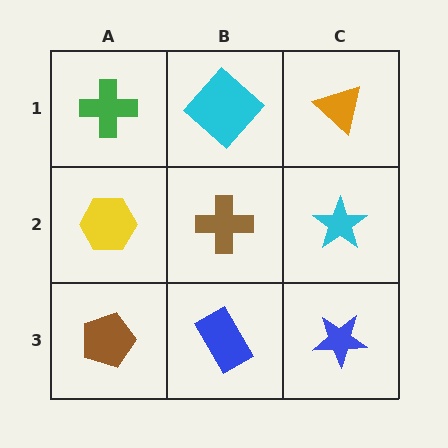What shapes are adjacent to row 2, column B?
A cyan diamond (row 1, column B), a blue rectangle (row 3, column B), a yellow hexagon (row 2, column A), a cyan star (row 2, column C).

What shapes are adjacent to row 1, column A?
A yellow hexagon (row 2, column A), a cyan diamond (row 1, column B).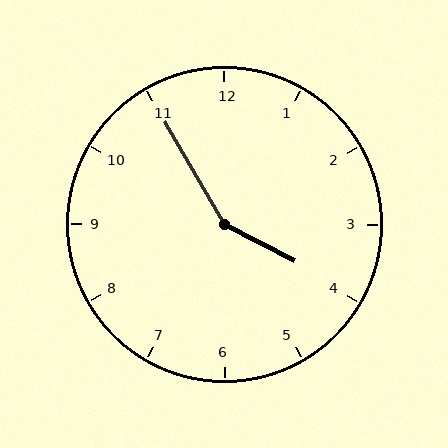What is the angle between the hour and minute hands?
Approximately 148 degrees.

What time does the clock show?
3:55.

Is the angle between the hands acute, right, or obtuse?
It is obtuse.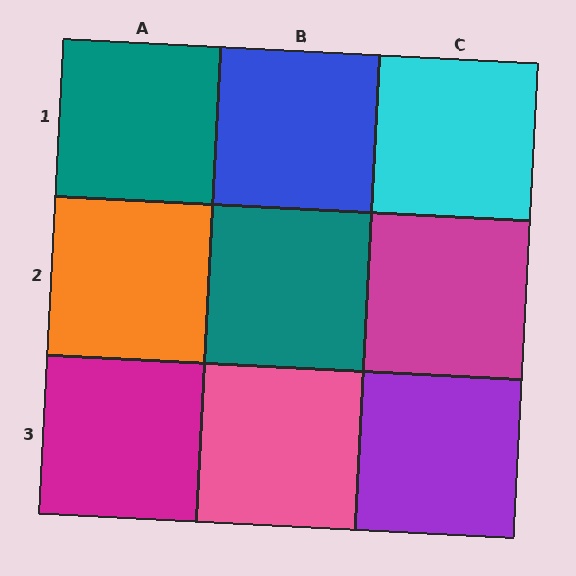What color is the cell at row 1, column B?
Blue.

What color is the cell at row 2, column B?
Teal.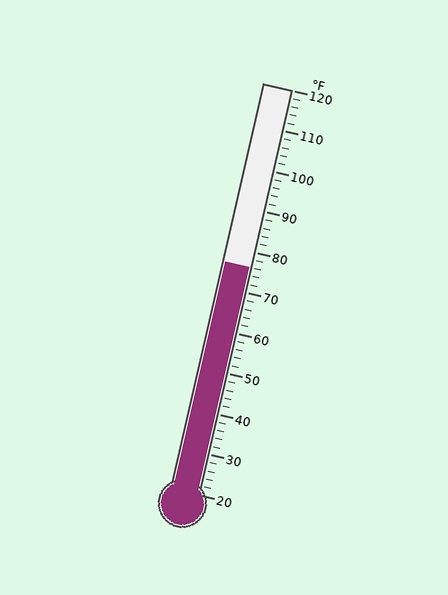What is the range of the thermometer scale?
The thermometer scale ranges from 20°F to 120°F.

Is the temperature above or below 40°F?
The temperature is above 40°F.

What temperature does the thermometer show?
The thermometer shows approximately 76°F.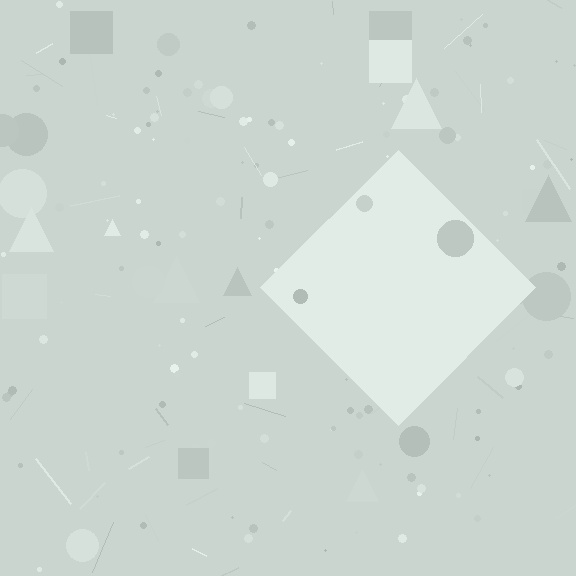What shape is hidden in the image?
A diamond is hidden in the image.